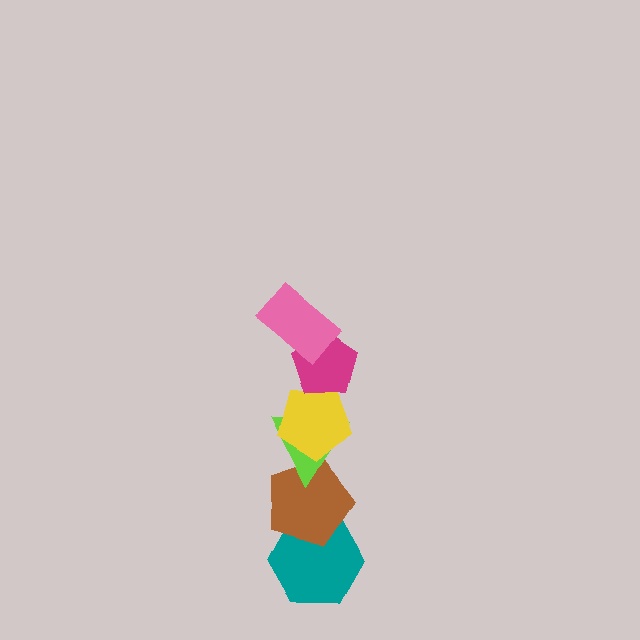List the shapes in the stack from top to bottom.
From top to bottom: the pink rectangle, the magenta pentagon, the yellow pentagon, the lime triangle, the brown pentagon, the teal hexagon.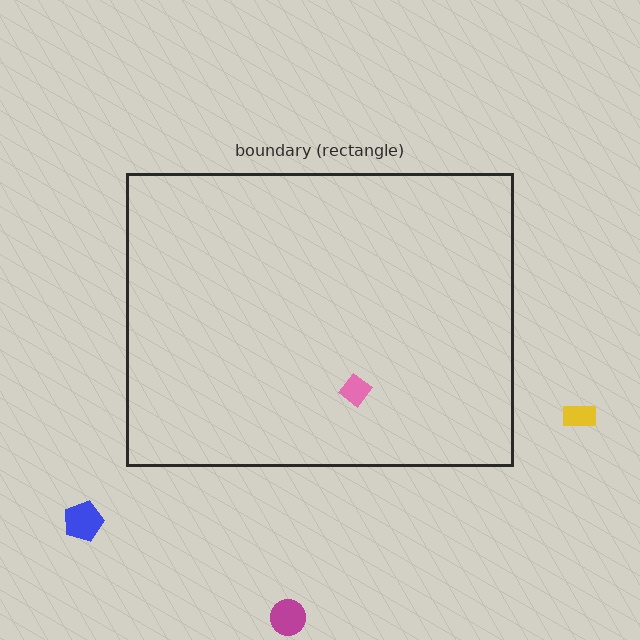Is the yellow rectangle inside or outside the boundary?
Outside.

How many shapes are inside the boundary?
1 inside, 3 outside.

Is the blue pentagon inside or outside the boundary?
Outside.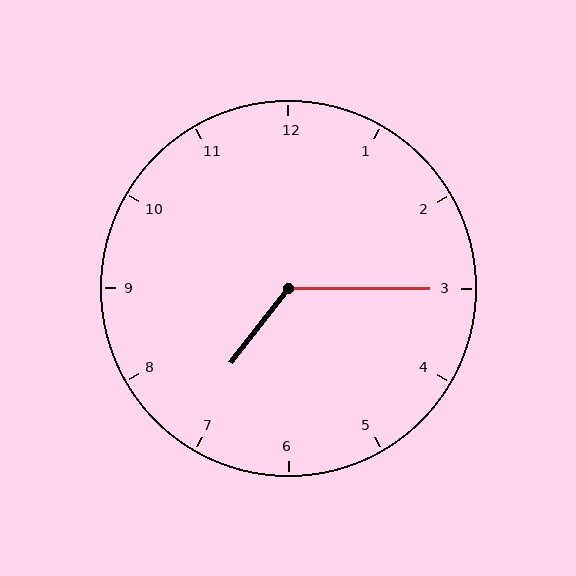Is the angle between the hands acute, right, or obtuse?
It is obtuse.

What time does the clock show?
7:15.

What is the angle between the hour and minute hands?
Approximately 128 degrees.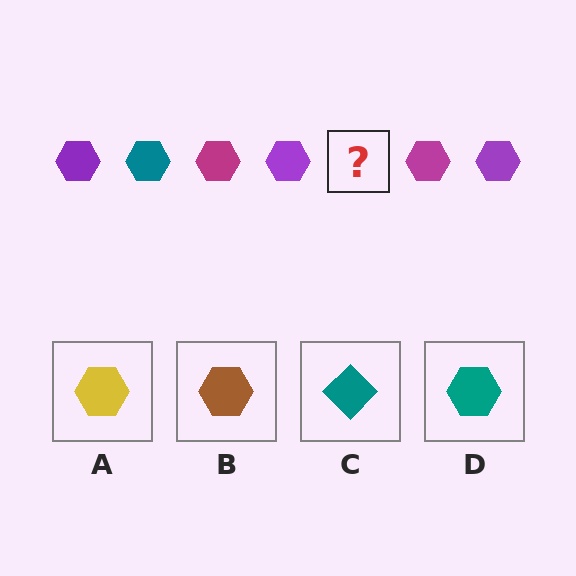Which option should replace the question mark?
Option D.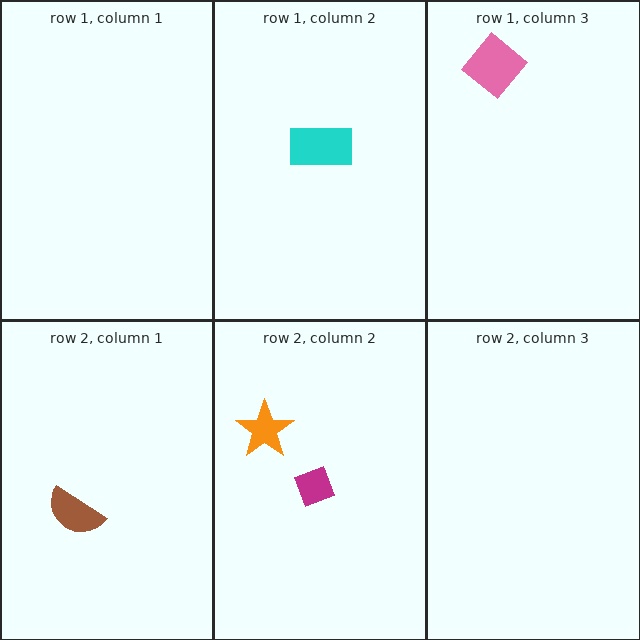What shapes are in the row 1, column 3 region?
The pink diamond.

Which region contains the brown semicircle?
The row 2, column 1 region.